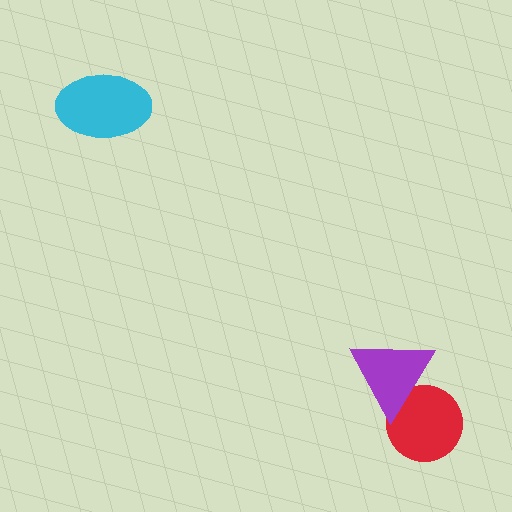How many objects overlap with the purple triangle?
1 object overlaps with the purple triangle.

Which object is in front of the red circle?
The purple triangle is in front of the red circle.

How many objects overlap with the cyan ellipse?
0 objects overlap with the cyan ellipse.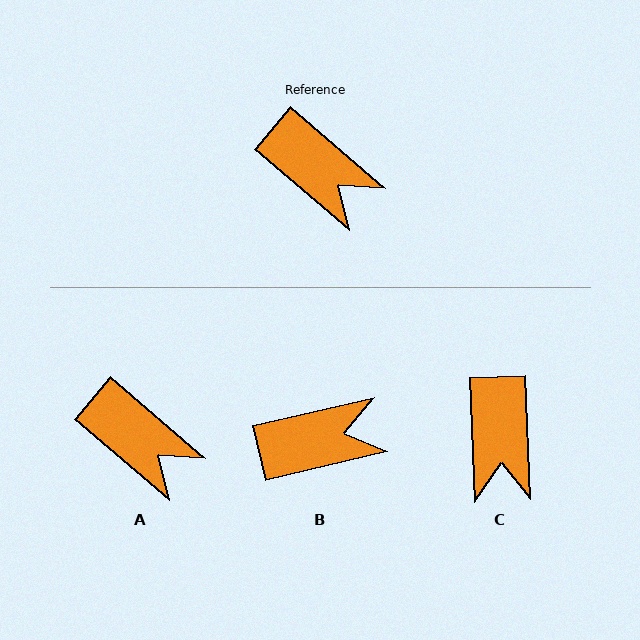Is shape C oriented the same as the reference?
No, it is off by about 47 degrees.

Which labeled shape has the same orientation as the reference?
A.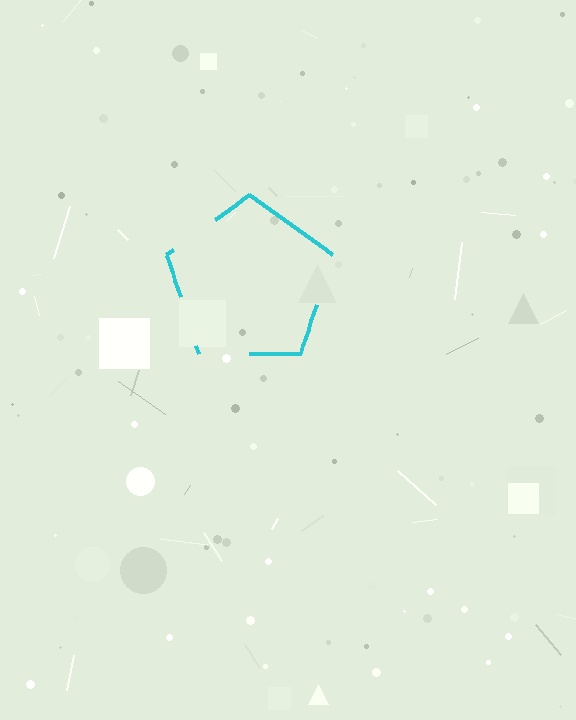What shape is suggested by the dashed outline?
The dashed outline suggests a pentagon.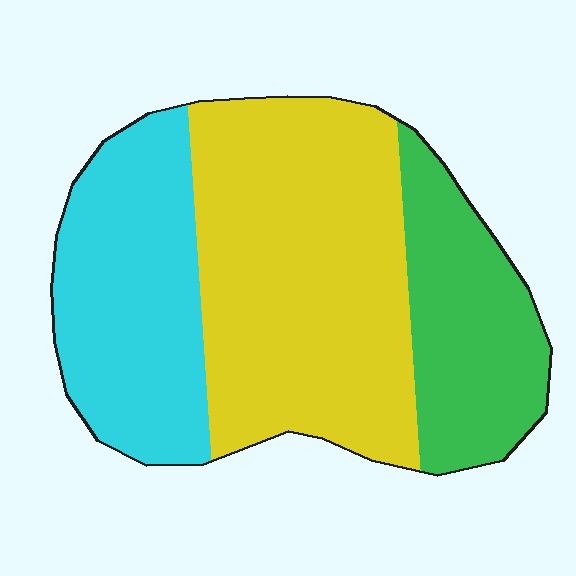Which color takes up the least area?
Green, at roughly 20%.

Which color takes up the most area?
Yellow, at roughly 50%.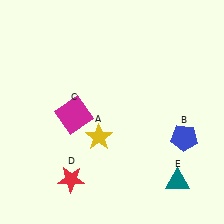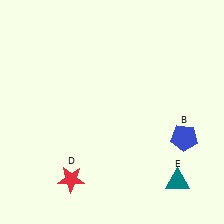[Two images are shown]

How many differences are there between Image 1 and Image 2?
There are 2 differences between the two images.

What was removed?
The yellow star (A), the magenta square (C) were removed in Image 2.